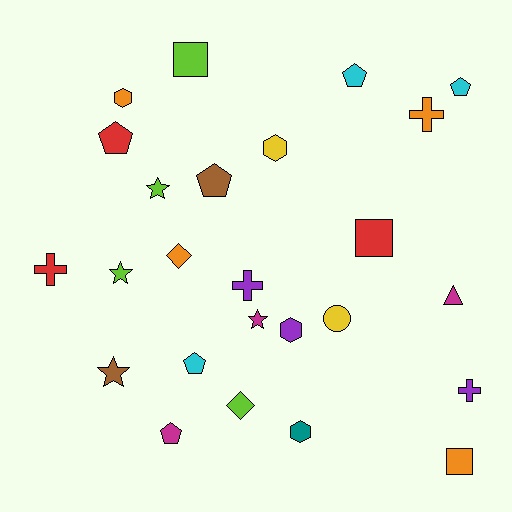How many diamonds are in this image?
There are 2 diamonds.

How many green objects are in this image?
There are no green objects.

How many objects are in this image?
There are 25 objects.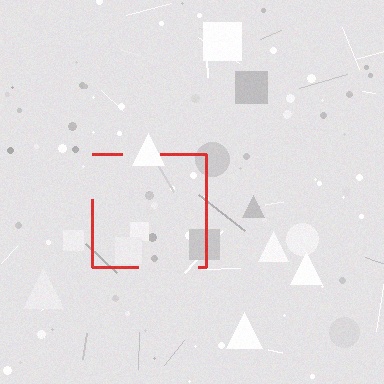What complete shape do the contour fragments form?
The contour fragments form a square.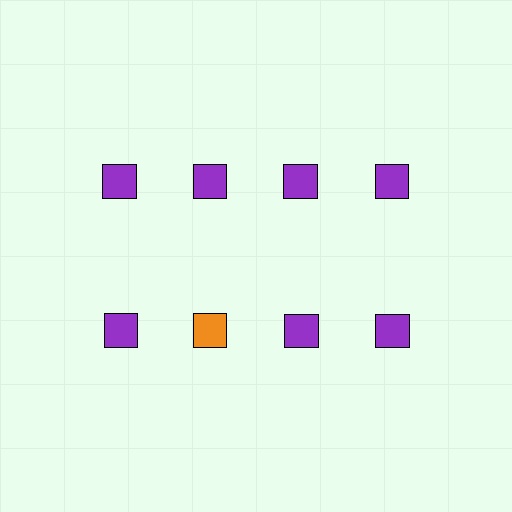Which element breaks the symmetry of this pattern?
The orange square in the second row, second from left column breaks the symmetry. All other shapes are purple squares.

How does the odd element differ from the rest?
It has a different color: orange instead of purple.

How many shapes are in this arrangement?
There are 8 shapes arranged in a grid pattern.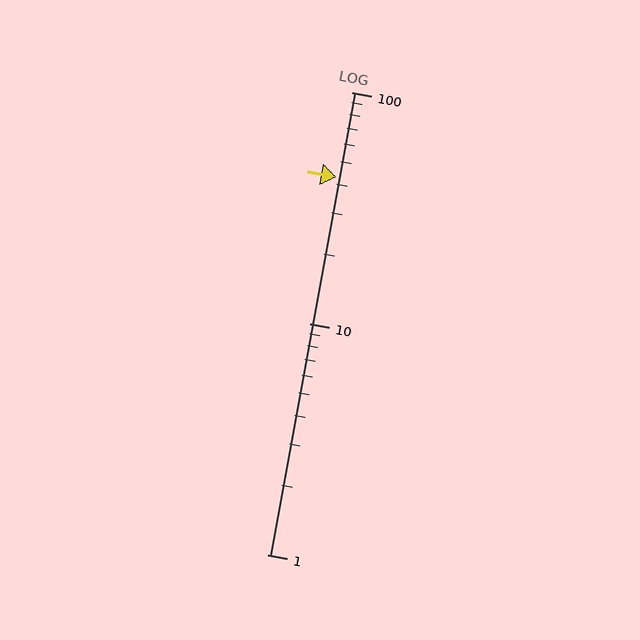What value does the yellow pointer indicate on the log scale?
The pointer indicates approximately 43.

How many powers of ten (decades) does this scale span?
The scale spans 2 decades, from 1 to 100.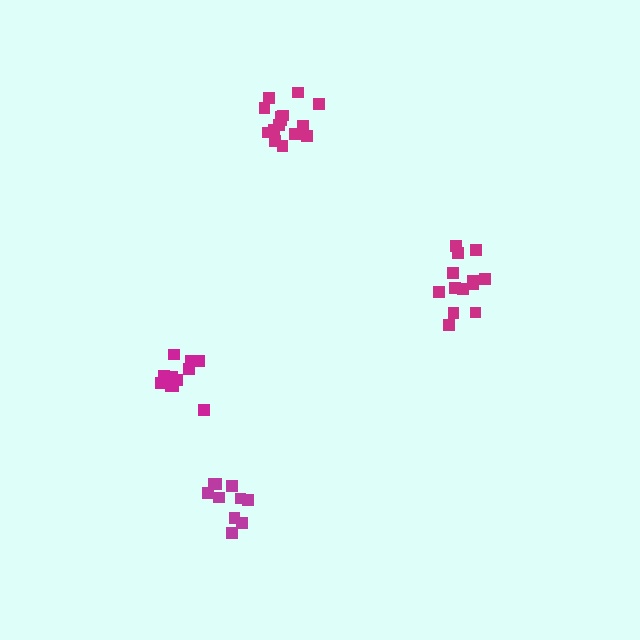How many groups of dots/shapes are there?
There are 4 groups.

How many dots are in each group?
Group 1: 15 dots, Group 2: 11 dots, Group 3: 13 dots, Group 4: 10 dots (49 total).